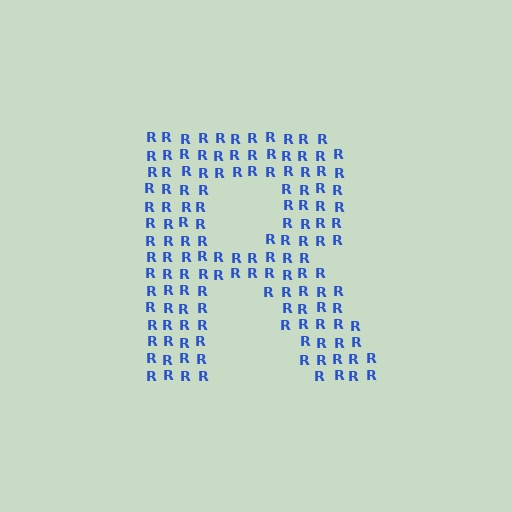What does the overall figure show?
The overall figure shows the letter R.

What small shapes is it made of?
It is made of small letter R's.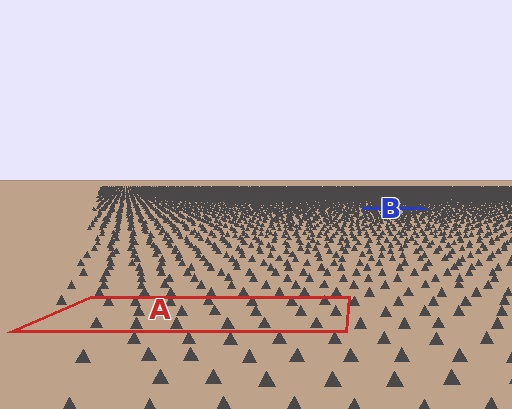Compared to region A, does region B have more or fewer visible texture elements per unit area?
Region B has more texture elements per unit area — they are packed more densely because it is farther away.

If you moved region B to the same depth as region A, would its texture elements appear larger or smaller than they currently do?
They would appear larger. At a closer depth, the same texture elements are projected at a bigger on-screen size.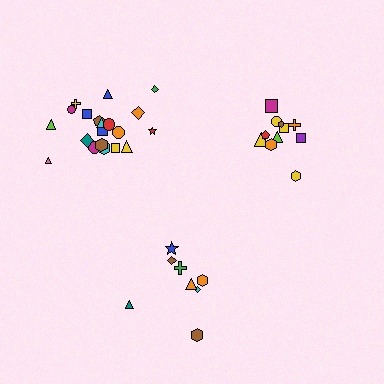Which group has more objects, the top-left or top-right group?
The top-left group.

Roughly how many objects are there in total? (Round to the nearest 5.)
Roughly 40 objects in total.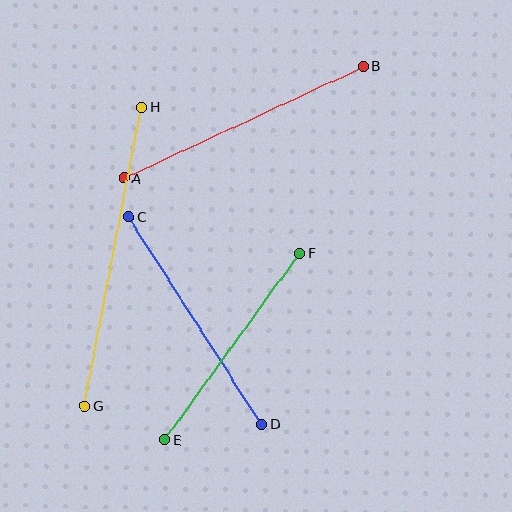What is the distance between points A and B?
The distance is approximately 264 pixels.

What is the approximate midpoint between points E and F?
The midpoint is at approximately (232, 347) pixels.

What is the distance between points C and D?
The distance is approximately 247 pixels.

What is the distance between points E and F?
The distance is approximately 230 pixels.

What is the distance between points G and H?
The distance is approximately 304 pixels.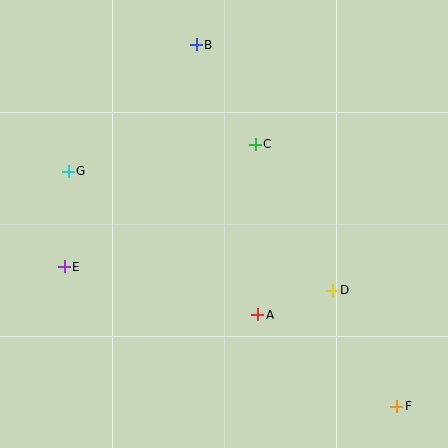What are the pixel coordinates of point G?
Point G is at (68, 171).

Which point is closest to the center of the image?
Point C at (255, 144) is closest to the center.